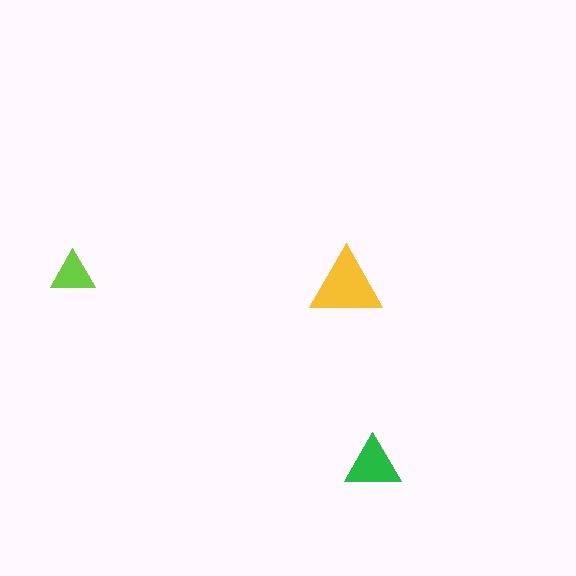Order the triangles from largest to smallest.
the yellow one, the green one, the lime one.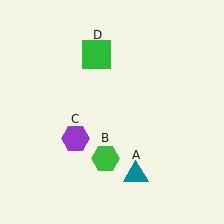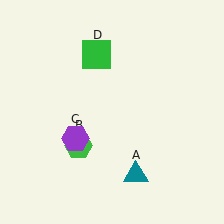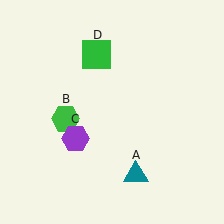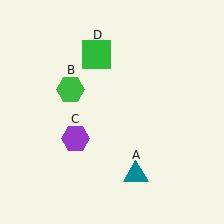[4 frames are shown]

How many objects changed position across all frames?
1 object changed position: green hexagon (object B).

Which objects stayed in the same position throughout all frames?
Teal triangle (object A) and purple hexagon (object C) and green square (object D) remained stationary.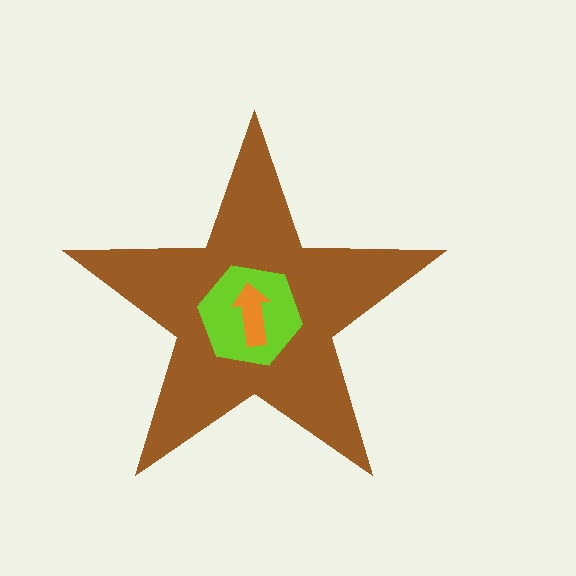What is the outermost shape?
The brown star.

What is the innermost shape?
The orange arrow.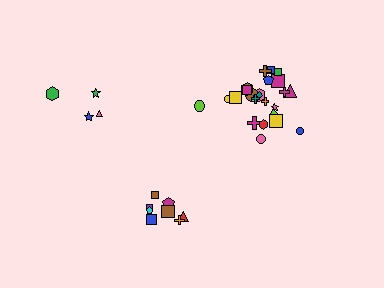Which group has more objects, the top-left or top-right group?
The top-right group.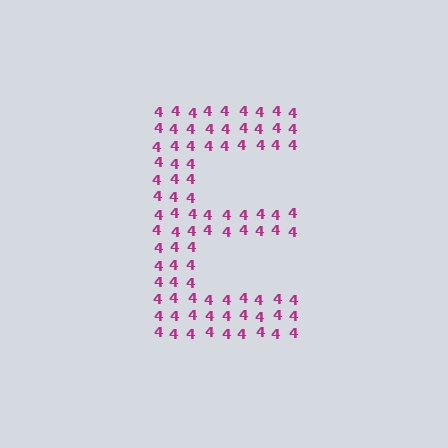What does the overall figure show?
The overall figure shows the letter E.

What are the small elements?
The small elements are digit 4's.